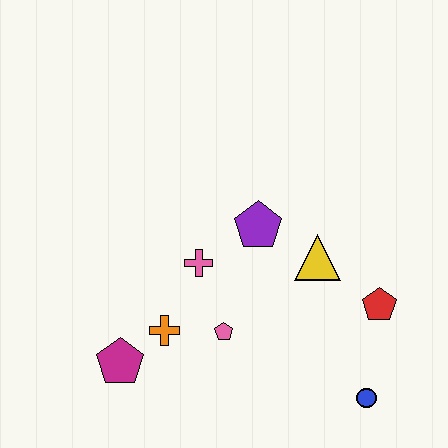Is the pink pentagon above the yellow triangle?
No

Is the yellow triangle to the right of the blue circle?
No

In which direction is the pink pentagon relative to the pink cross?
The pink pentagon is below the pink cross.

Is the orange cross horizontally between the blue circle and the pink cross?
No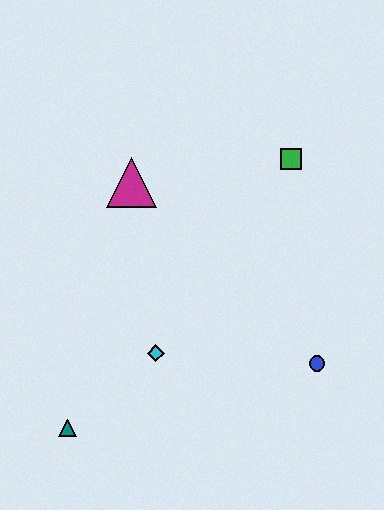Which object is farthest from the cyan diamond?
The green square is farthest from the cyan diamond.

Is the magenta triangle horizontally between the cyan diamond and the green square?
No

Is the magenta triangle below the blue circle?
No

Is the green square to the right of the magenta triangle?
Yes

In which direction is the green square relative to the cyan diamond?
The green square is above the cyan diamond.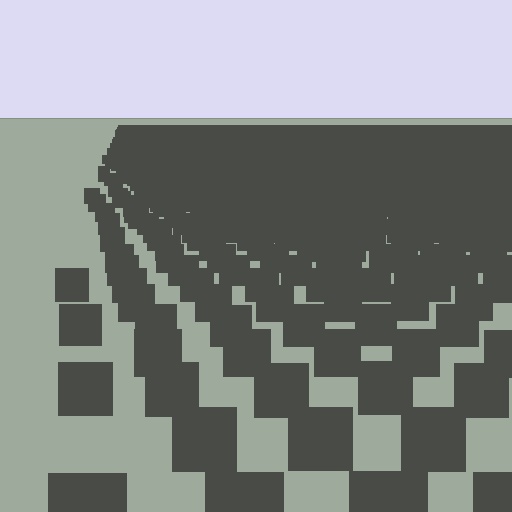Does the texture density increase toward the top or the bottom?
Density increases toward the top.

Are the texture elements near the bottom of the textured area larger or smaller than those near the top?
Larger. Near the bottom, elements are closer to the viewer and appear at a bigger on-screen size.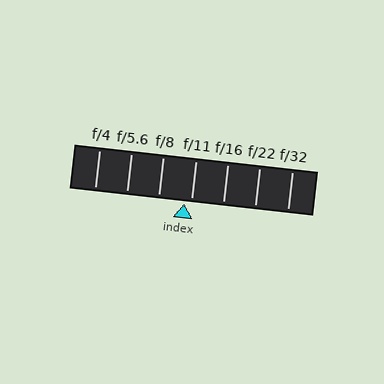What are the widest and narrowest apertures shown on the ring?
The widest aperture shown is f/4 and the narrowest is f/32.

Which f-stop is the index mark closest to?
The index mark is closest to f/11.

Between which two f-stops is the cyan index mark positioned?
The index mark is between f/8 and f/11.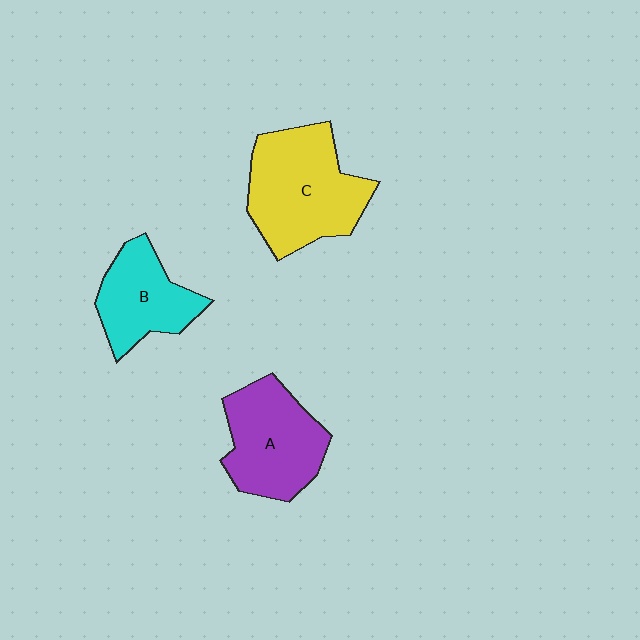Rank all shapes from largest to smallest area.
From largest to smallest: C (yellow), A (purple), B (cyan).